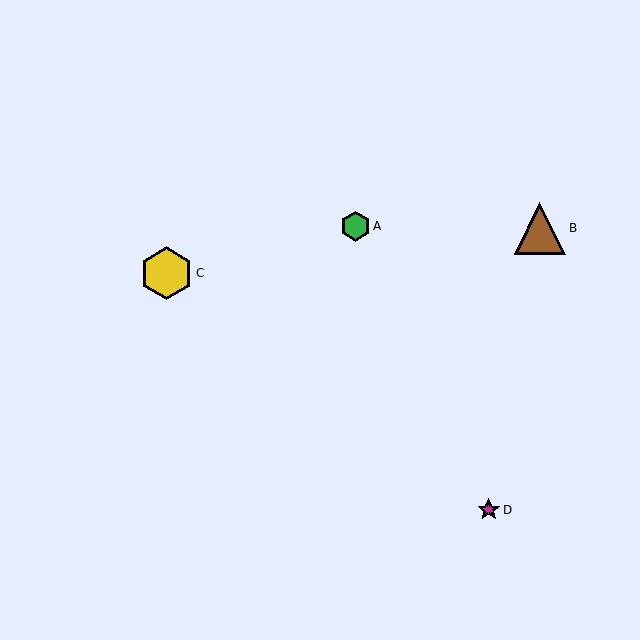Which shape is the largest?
The yellow hexagon (labeled C) is the largest.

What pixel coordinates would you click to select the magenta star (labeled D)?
Click at (489, 510) to select the magenta star D.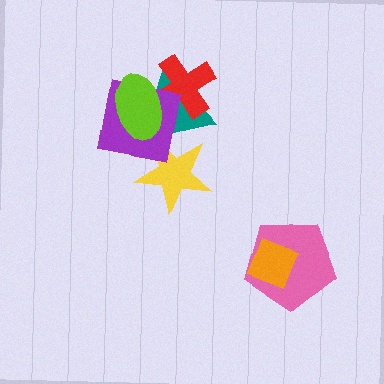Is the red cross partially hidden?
Yes, it is partially covered by another shape.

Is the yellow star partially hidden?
Yes, it is partially covered by another shape.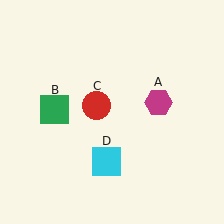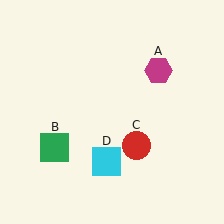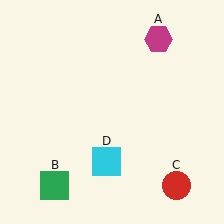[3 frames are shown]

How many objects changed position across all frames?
3 objects changed position: magenta hexagon (object A), green square (object B), red circle (object C).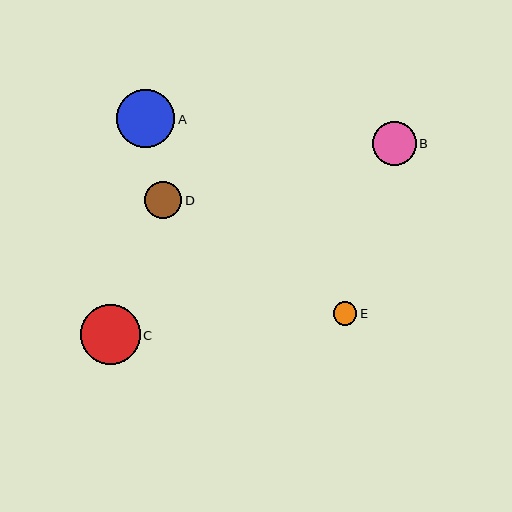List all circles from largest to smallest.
From largest to smallest: C, A, B, D, E.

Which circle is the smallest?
Circle E is the smallest with a size of approximately 24 pixels.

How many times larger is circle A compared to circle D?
Circle A is approximately 1.6 times the size of circle D.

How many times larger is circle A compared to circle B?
Circle A is approximately 1.3 times the size of circle B.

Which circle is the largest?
Circle C is the largest with a size of approximately 60 pixels.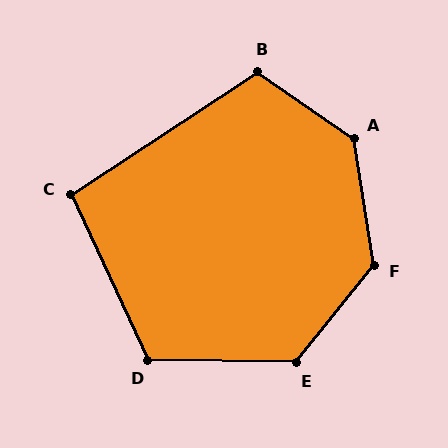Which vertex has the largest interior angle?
A, at approximately 133 degrees.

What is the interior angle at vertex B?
Approximately 112 degrees (obtuse).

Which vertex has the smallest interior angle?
C, at approximately 98 degrees.